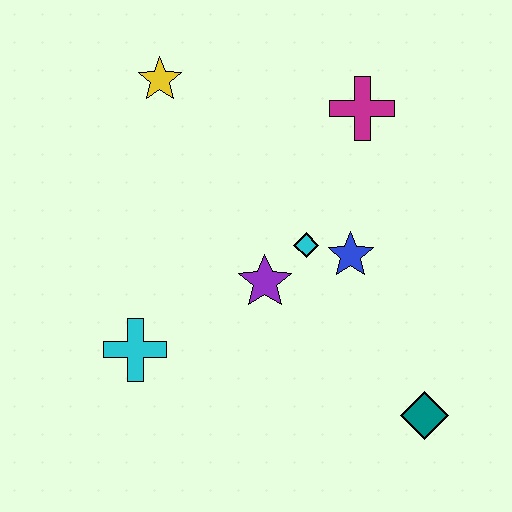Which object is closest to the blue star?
The cyan diamond is closest to the blue star.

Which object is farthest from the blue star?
The yellow star is farthest from the blue star.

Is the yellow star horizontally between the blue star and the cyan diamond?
No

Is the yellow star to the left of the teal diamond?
Yes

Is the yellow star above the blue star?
Yes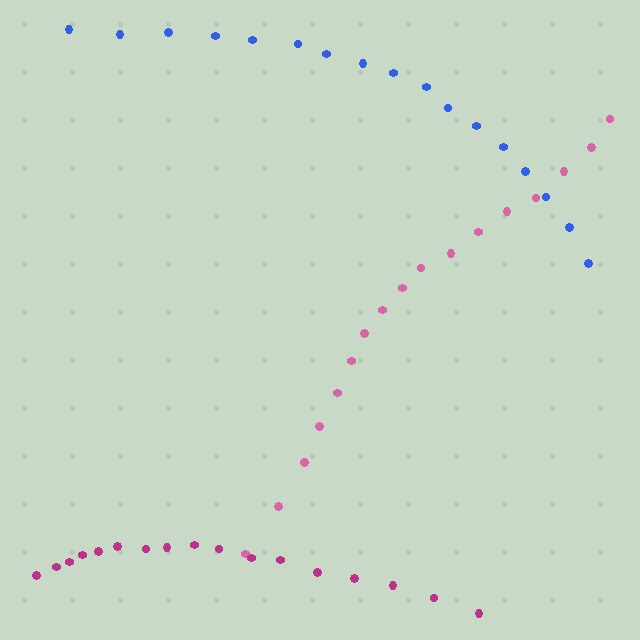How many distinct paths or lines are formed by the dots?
There are 3 distinct paths.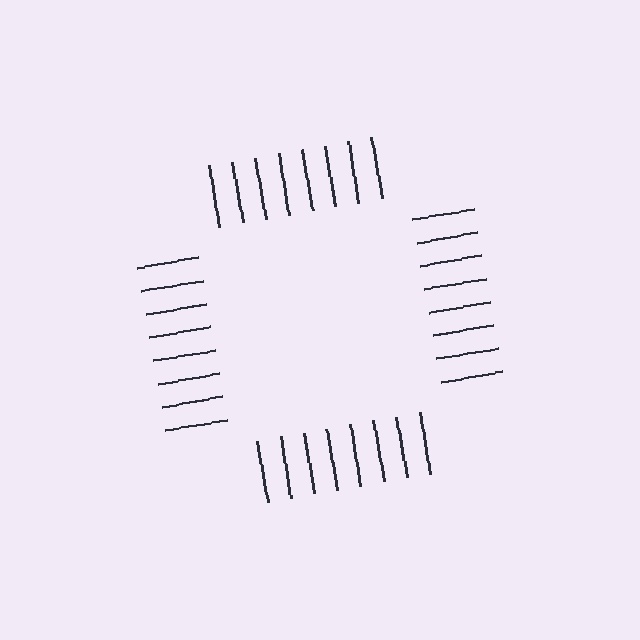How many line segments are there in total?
32 — 8 along each of the 4 edges.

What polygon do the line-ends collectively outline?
An illusory square — the line segments terminate on its edges but no continuous stroke is drawn.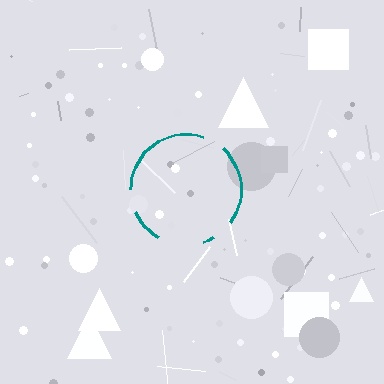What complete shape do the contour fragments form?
The contour fragments form a circle.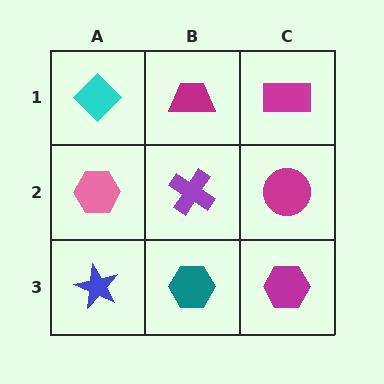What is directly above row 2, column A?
A cyan diamond.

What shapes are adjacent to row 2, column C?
A magenta rectangle (row 1, column C), a magenta hexagon (row 3, column C), a purple cross (row 2, column B).